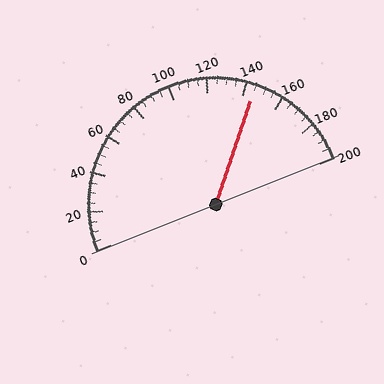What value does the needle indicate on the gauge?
The needle indicates approximately 145.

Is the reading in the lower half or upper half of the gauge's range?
The reading is in the upper half of the range (0 to 200).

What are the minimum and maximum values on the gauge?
The gauge ranges from 0 to 200.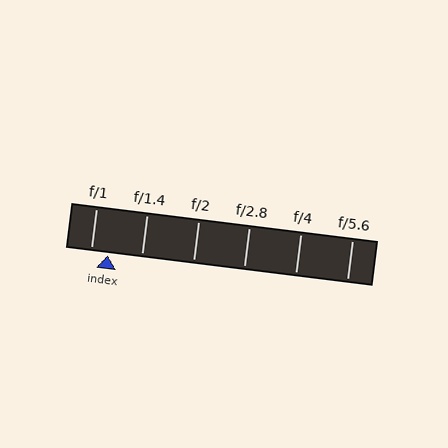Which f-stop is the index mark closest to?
The index mark is closest to f/1.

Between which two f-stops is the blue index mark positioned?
The index mark is between f/1 and f/1.4.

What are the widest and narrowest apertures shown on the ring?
The widest aperture shown is f/1 and the narrowest is f/5.6.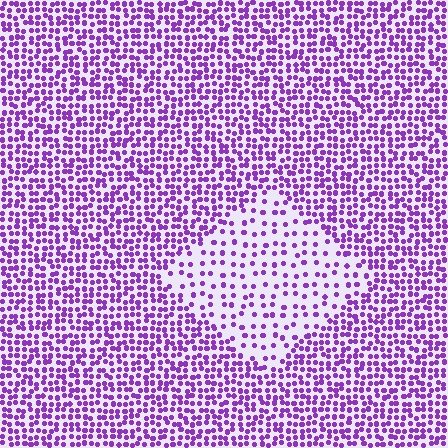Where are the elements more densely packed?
The elements are more densely packed outside the diamond boundary.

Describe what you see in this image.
The image contains small purple elements arranged at two different densities. A diamond-shaped region is visible where the elements are less densely packed than the surrounding area.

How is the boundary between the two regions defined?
The boundary is defined by a change in element density (approximately 2.3x ratio). All elements are the same color, size, and shape.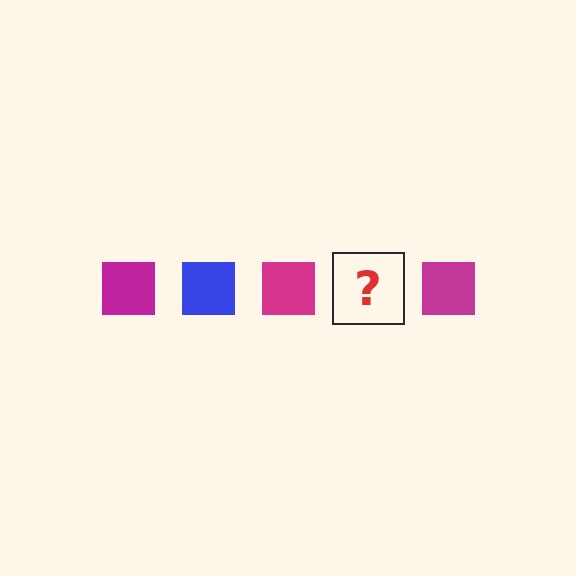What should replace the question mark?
The question mark should be replaced with a blue square.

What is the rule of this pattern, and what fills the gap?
The rule is that the pattern cycles through magenta, blue squares. The gap should be filled with a blue square.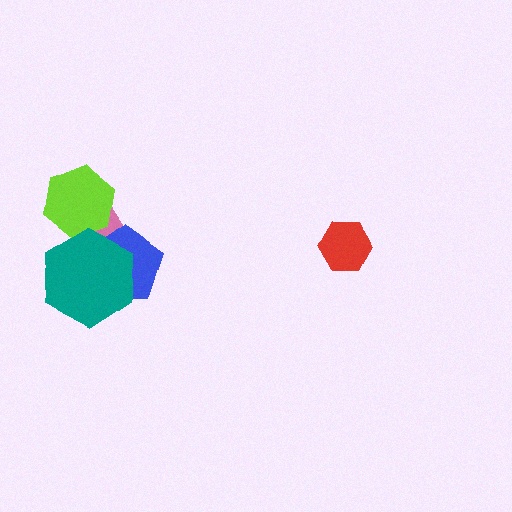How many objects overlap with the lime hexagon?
2 objects overlap with the lime hexagon.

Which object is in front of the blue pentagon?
The teal hexagon is in front of the blue pentagon.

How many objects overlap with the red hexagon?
0 objects overlap with the red hexagon.